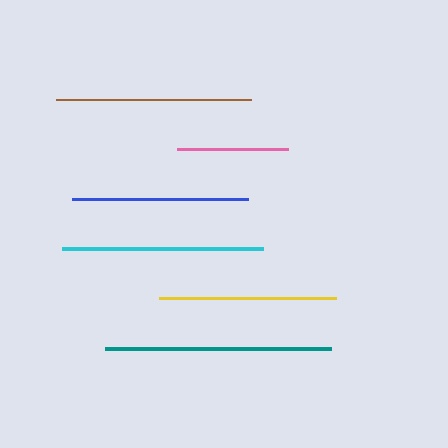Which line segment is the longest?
The teal line is the longest at approximately 225 pixels.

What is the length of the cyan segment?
The cyan segment is approximately 201 pixels long.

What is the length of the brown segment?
The brown segment is approximately 195 pixels long.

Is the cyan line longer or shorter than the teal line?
The teal line is longer than the cyan line.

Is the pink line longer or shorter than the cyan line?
The cyan line is longer than the pink line.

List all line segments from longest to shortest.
From longest to shortest: teal, cyan, brown, yellow, blue, pink.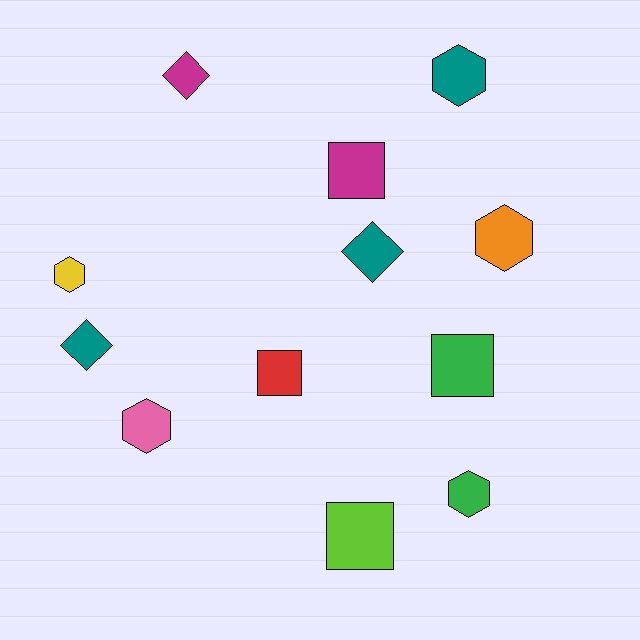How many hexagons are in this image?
There are 5 hexagons.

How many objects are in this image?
There are 12 objects.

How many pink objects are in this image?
There is 1 pink object.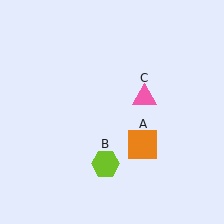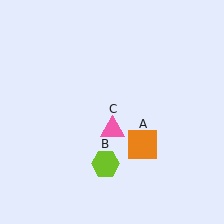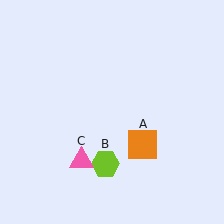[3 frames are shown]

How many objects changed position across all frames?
1 object changed position: pink triangle (object C).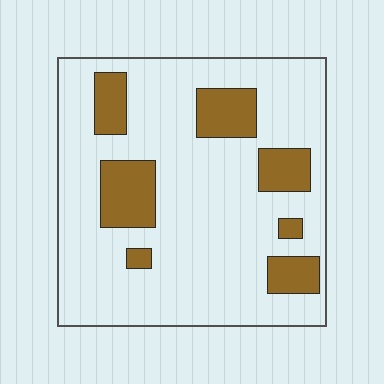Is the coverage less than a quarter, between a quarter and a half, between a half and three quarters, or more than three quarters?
Less than a quarter.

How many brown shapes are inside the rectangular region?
7.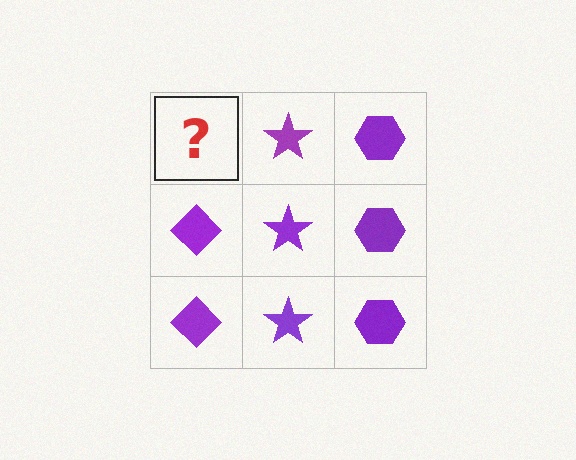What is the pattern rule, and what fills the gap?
The rule is that each column has a consistent shape. The gap should be filled with a purple diamond.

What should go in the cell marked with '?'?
The missing cell should contain a purple diamond.